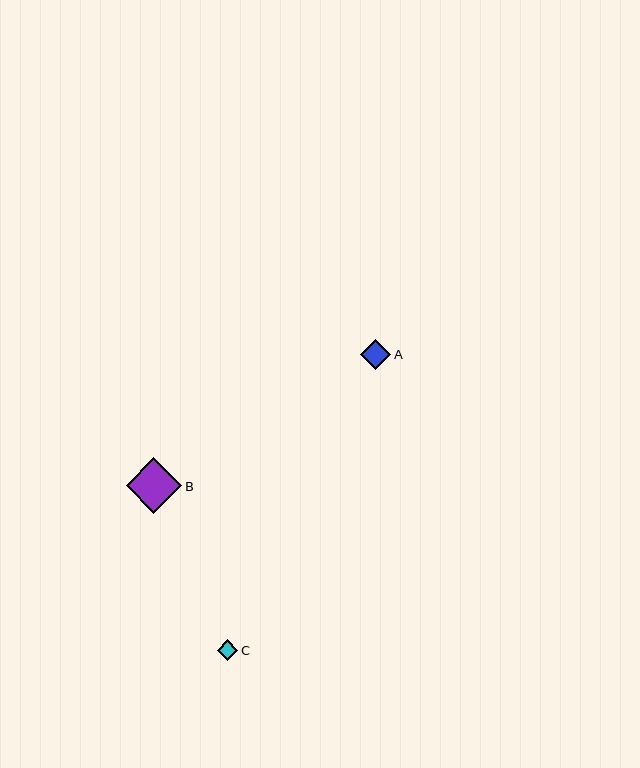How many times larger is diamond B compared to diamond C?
Diamond B is approximately 2.7 times the size of diamond C.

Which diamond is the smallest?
Diamond C is the smallest with a size of approximately 21 pixels.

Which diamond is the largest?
Diamond B is the largest with a size of approximately 56 pixels.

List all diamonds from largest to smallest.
From largest to smallest: B, A, C.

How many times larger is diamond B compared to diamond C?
Diamond B is approximately 2.7 times the size of diamond C.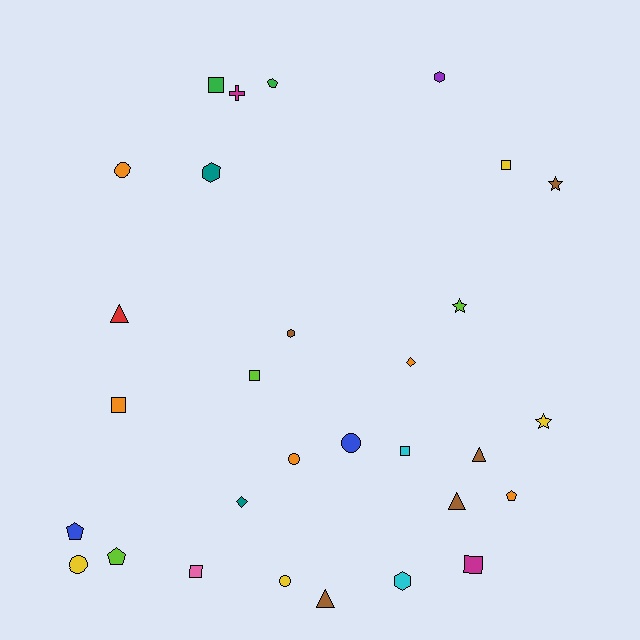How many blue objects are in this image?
There are 2 blue objects.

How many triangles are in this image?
There are 4 triangles.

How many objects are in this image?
There are 30 objects.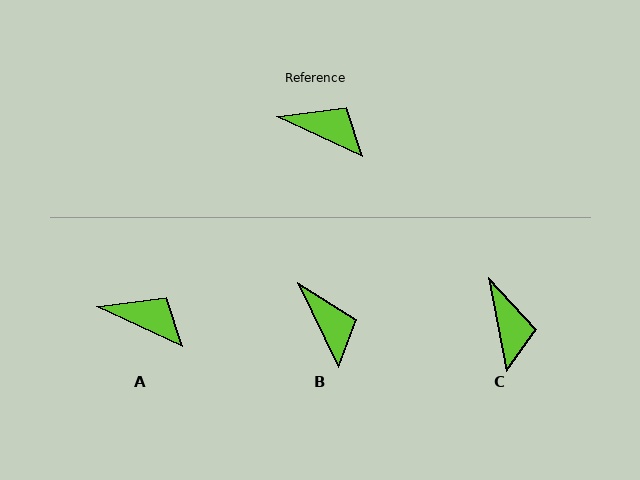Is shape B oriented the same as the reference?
No, it is off by about 39 degrees.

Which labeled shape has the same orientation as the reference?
A.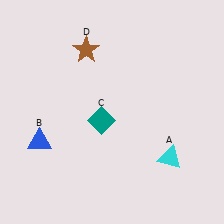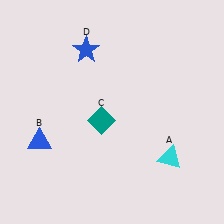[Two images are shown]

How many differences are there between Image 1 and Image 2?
There is 1 difference between the two images.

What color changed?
The star (D) changed from brown in Image 1 to blue in Image 2.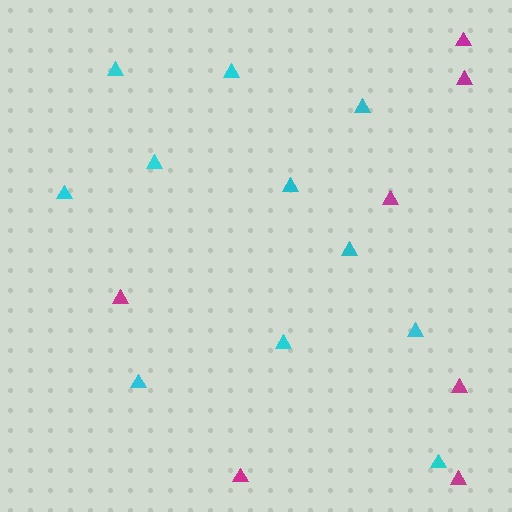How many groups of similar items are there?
There are 2 groups: one group of cyan triangles (11) and one group of magenta triangles (7).